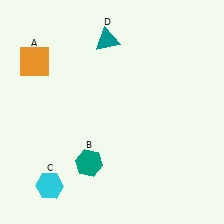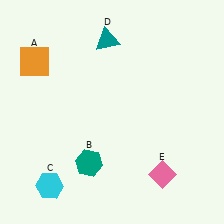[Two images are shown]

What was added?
A pink diamond (E) was added in Image 2.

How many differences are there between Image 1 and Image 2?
There is 1 difference between the two images.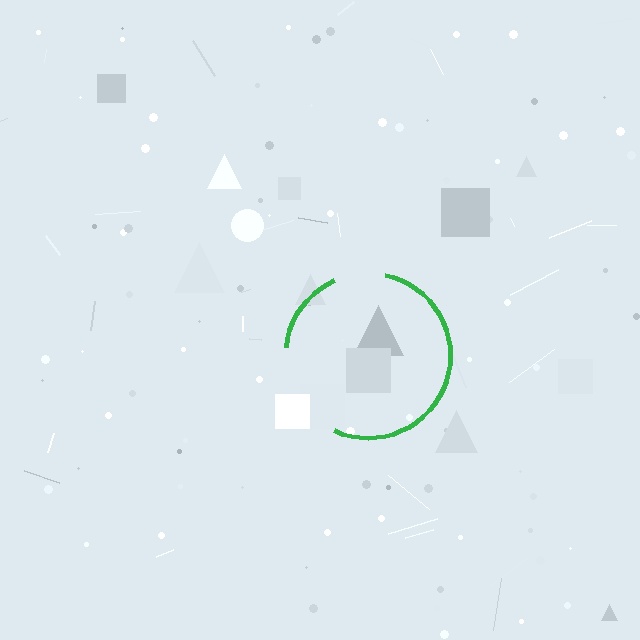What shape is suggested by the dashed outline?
The dashed outline suggests a circle.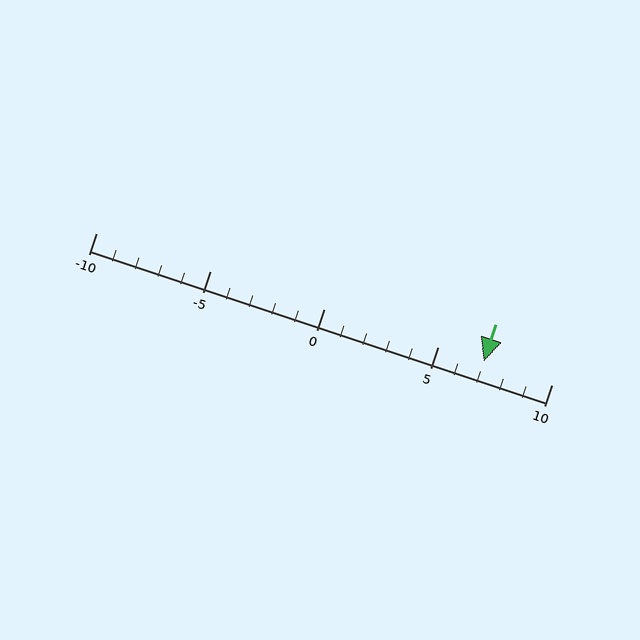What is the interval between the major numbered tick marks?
The major tick marks are spaced 5 units apart.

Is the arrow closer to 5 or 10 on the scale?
The arrow is closer to 5.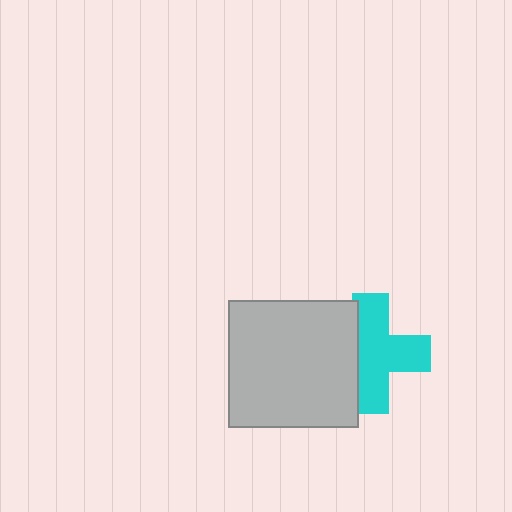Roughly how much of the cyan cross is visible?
Most of it is visible (roughly 68%).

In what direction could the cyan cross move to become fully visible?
The cyan cross could move right. That would shift it out from behind the light gray rectangle entirely.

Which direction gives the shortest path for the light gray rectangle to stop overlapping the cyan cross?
Moving left gives the shortest separation.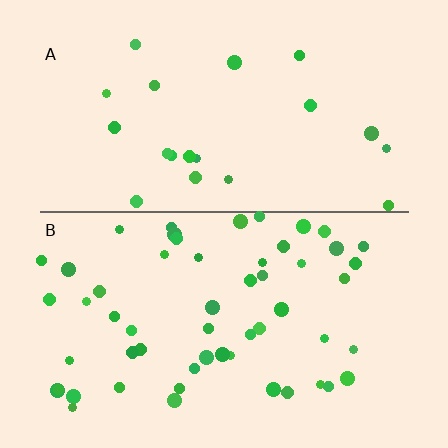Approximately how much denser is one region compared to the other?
Approximately 2.7× — region B over region A.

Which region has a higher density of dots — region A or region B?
B (the bottom).